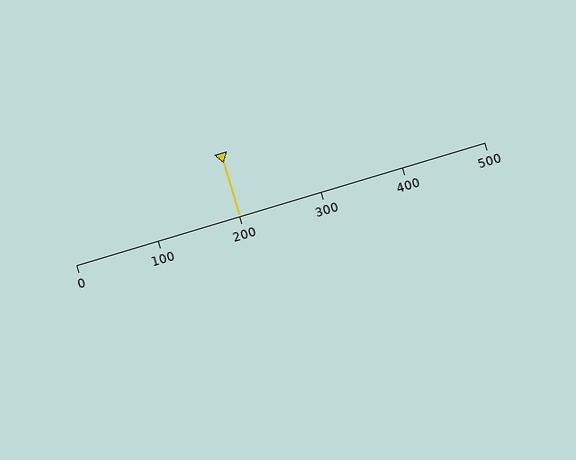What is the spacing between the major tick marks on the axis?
The major ticks are spaced 100 apart.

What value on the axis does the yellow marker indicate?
The marker indicates approximately 200.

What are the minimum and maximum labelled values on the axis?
The axis runs from 0 to 500.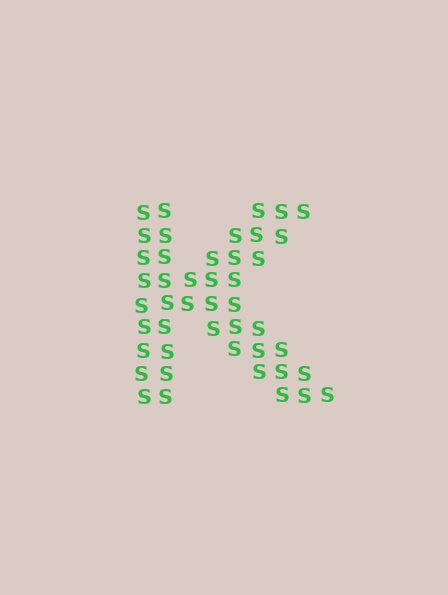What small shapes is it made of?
It is made of small letter S's.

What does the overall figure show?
The overall figure shows the letter K.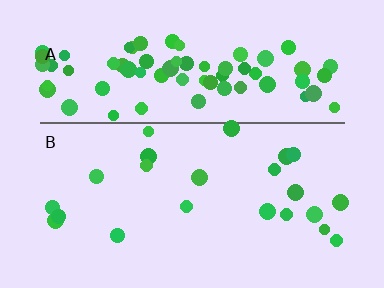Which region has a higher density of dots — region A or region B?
A (the top).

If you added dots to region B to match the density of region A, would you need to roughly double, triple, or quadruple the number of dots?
Approximately quadruple.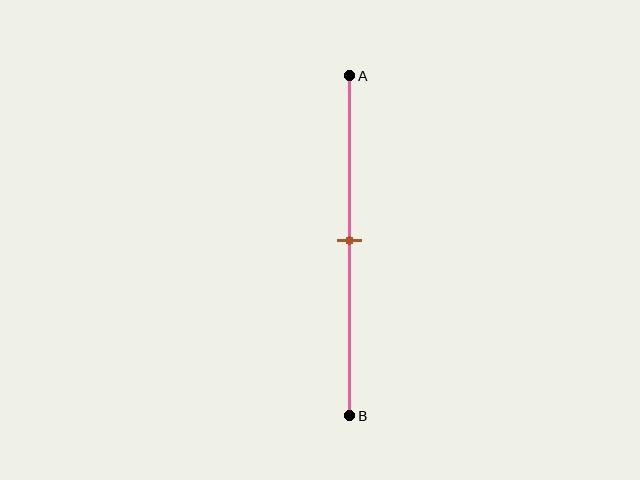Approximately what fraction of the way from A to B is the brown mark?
The brown mark is approximately 50% of the way from A to B.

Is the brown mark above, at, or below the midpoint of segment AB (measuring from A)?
The brown mark is approximately at the midpoint of segment AB.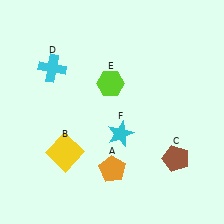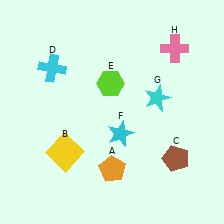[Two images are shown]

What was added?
A cyan star (G), a pink cross (H) were added in Image 2.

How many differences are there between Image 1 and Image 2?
There are 2 differences between the two images.